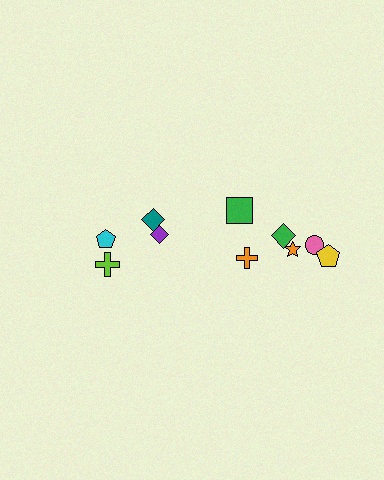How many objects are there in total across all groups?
There are 10 objects.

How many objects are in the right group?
There are 6 objects.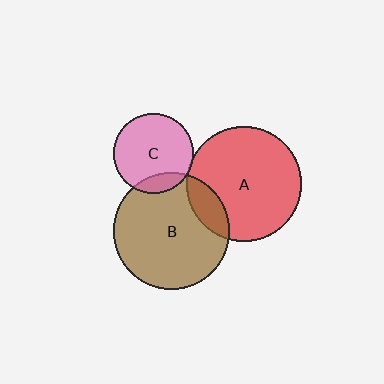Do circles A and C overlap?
Yes.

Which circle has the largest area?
Circle B (brown).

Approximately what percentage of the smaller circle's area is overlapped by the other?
Approximately 5%.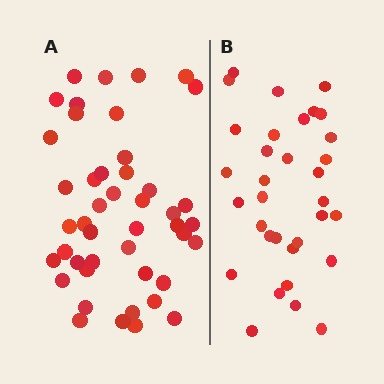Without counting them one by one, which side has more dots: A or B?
Region A (the left region) has more dots.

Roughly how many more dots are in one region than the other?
Region A has roughly 12 or so more dots than region B.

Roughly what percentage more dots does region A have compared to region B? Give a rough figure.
About 35% more.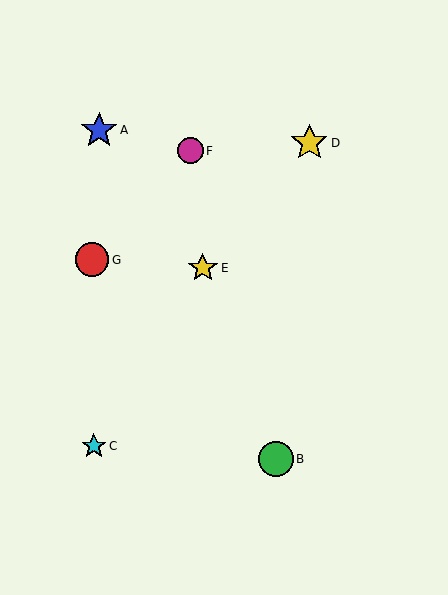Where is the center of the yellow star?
The center of the yellow star is at (203, 268).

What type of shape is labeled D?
Shape D is a yellow star.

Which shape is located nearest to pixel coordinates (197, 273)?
The yellow star (labeled E) at (203, 268) is nearest to that location.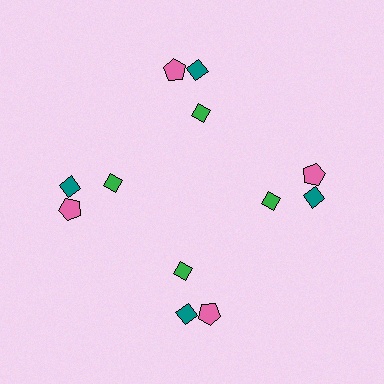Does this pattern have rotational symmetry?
Yes, this pattern has 4-fold rotational symmetry. It looks the same after rotating 90 degrees around the center.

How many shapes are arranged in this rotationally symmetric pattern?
There are 12 shapes, arranged in 4 groups of 3.